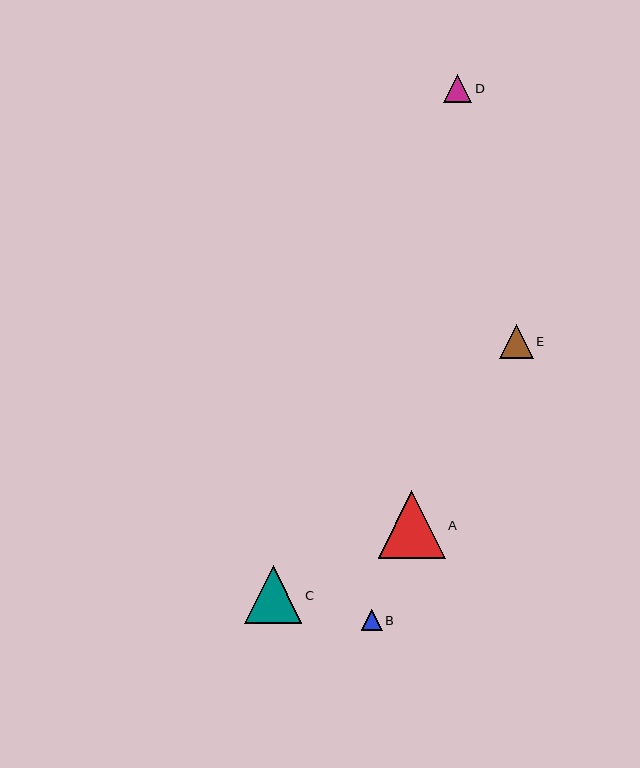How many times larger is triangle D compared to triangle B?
Triangle D is approximately 1.4 times the size of triangle B.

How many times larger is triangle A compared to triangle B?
Triangle A is approximately 3.2 times the size of triangle B.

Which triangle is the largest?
Triangle A is the largest with a size of approximately 67 pixels.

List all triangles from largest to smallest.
From largest to smallest: A, C, E, D, B.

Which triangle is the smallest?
Triangle B is the smallest with a size of approximately 21 pixels.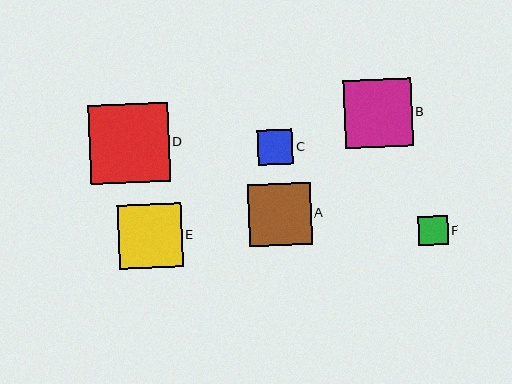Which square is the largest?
Square D is the largest with a size of approximately 80 pixels.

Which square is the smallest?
Square F is the smallest with a size of approximately 30 pixels.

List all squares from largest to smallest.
From largest to smallest: D, B, E, A, C, F.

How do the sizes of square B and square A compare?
Square B and square A are approximately the same size.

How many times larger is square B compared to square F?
Square B is approximately 2.3 times the size of square F.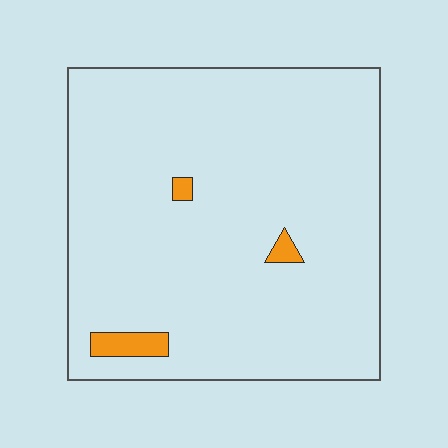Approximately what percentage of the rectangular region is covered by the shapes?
Approximately 5%.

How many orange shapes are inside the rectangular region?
3.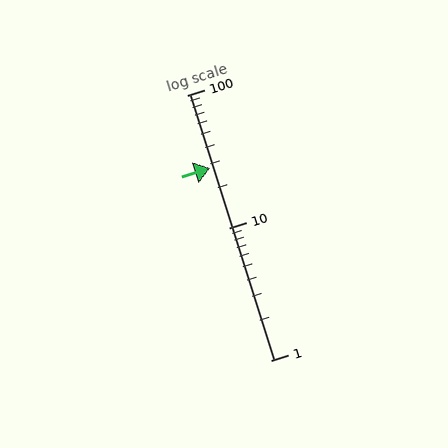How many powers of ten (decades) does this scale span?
The scale spans 2 decades, from 1 to 100.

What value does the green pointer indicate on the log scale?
The pointer indicates approximately 28.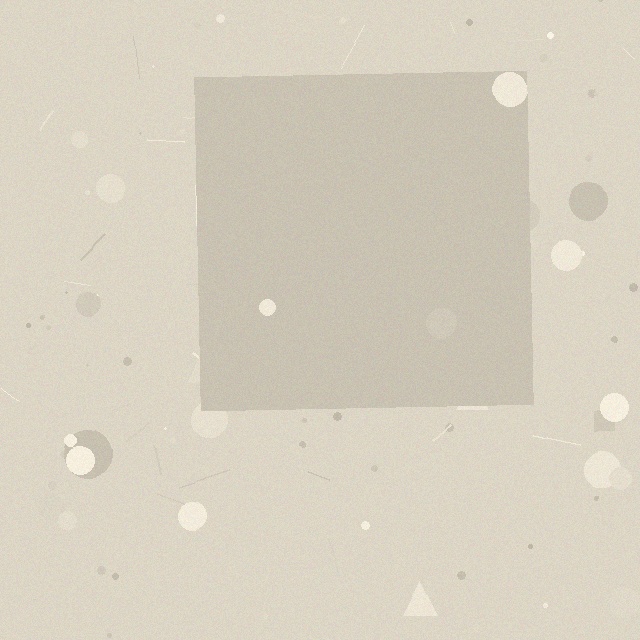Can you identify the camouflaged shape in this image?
The camouflaged shape is a square.